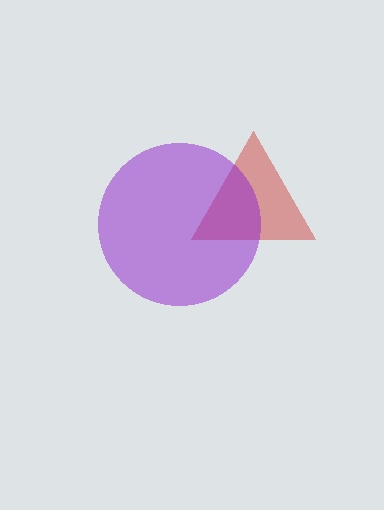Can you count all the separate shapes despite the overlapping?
Yes, there are 2 separate shapes.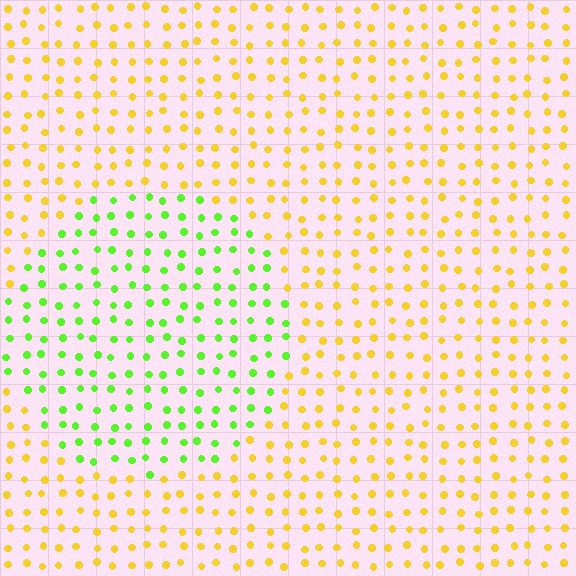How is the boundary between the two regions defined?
The boundary is defined purely by a slight shift in hue (about 58 degrees). Spacing, size, and orientation are identical on both sides.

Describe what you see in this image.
The image is filled with small yellow elements in a uniform arrangement. A circle-shaped region is visible where the elements are tinted to a slightly different hue, forming a subtle color boundary.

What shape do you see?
I see a circle.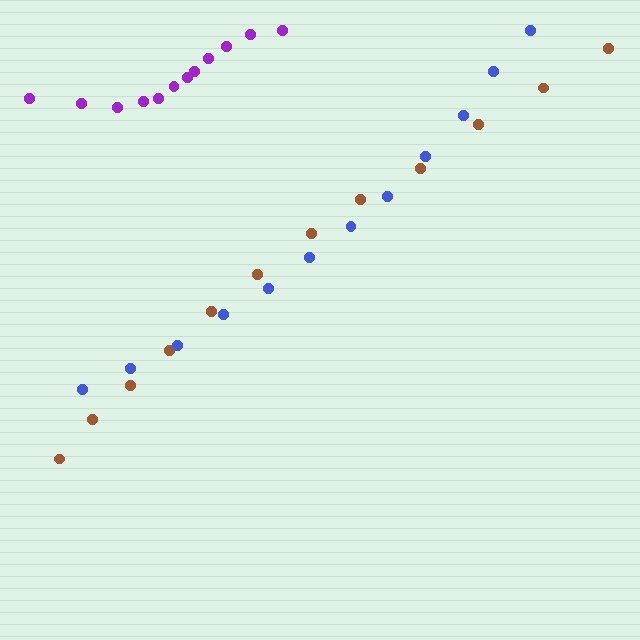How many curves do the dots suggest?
There are 3 distinct paths.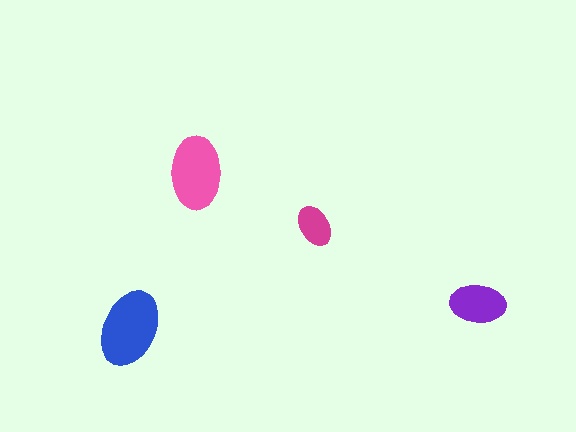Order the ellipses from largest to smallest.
the blue one, the pink one, the purple one, the magenta one.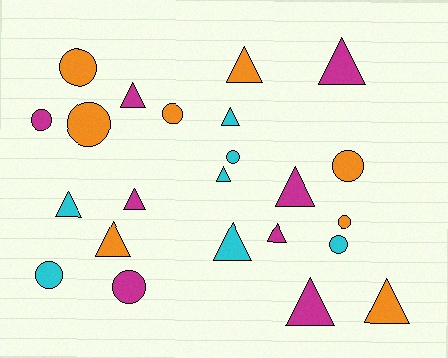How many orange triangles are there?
There are 3 orange triangles.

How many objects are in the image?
There are 23 objects.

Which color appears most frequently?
Orange, with 8 objects.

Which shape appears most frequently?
Triangle, with 13 objects.